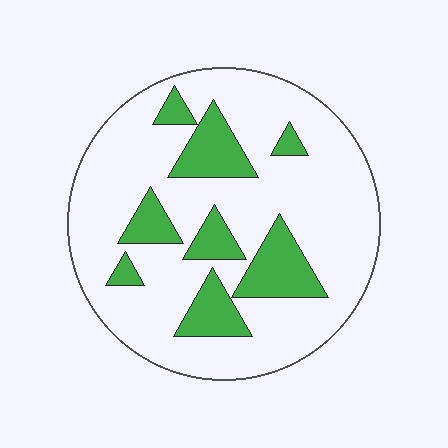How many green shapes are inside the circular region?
8.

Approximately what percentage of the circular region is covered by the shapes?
Approximately 20%.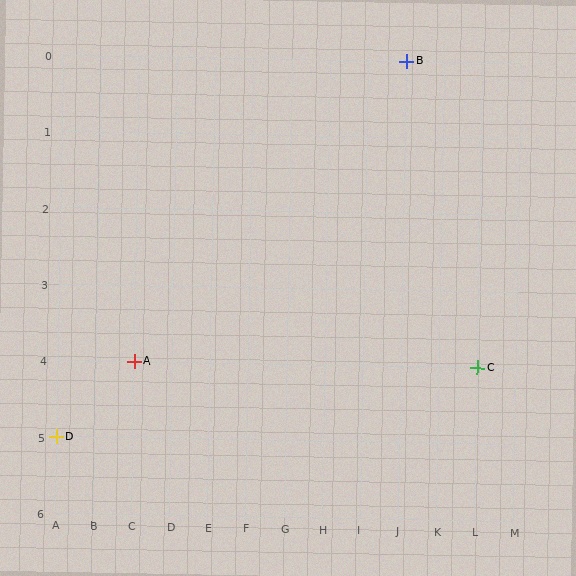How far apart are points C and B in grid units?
Points C and B are 2 columns and 4 rows apart (about 4.5 grid units diagonally).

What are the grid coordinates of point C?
Point C is at grid coordinates (L, 4).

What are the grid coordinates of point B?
Point B is at grid coordinates (J, 0).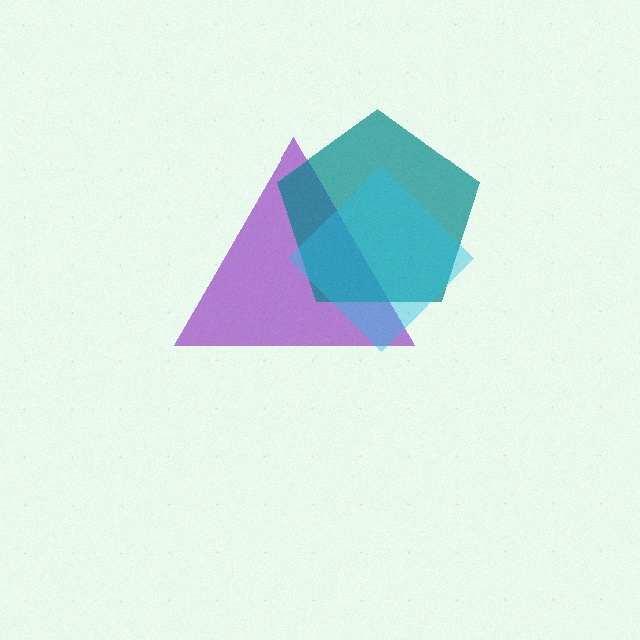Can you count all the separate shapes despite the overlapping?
Yes, there are 3 separate shapes.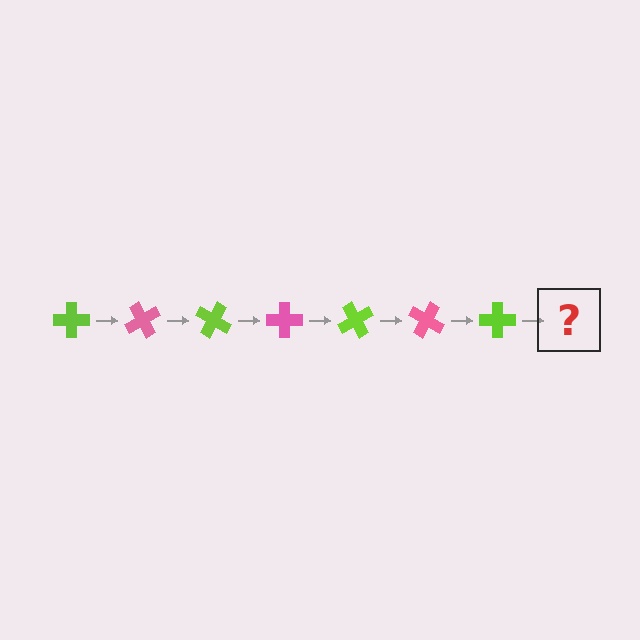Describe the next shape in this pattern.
It should be a pink cross, rotated 420 degrees from the start.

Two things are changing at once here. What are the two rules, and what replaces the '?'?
The two rules are that it rotates 60 degrees each step and the color cycles through lime and pink. The '?' should be a pink cross, rotated 420 degrees from the start.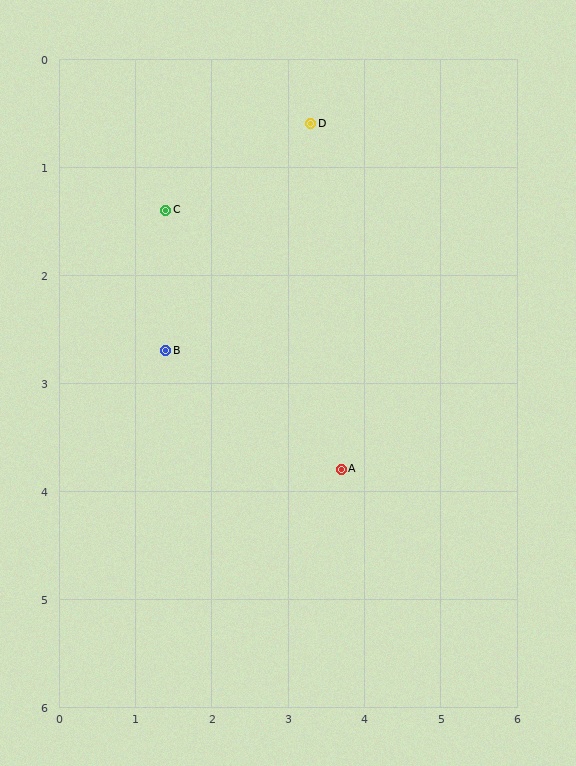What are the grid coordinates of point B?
Point B is at approximately (1.4, 2.7).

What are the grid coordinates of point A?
Point A is at approximately (3.7, 3.8).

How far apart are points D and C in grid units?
Points D and C are about 2.1 grid units apart.